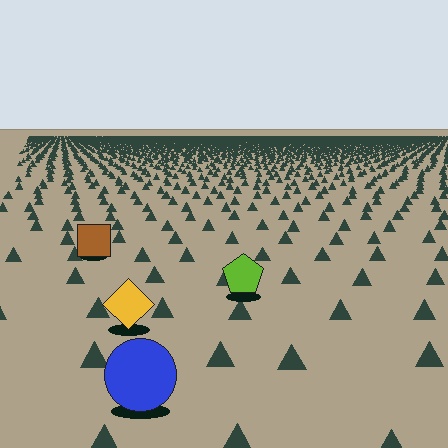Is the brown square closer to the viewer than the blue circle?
No. The blue circle is closer — you can tell from the texture gradient: the ground texture is coarser near it.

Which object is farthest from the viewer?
The brown square is farthest from the viewer. It appears smaller and the ground texture around it is denser.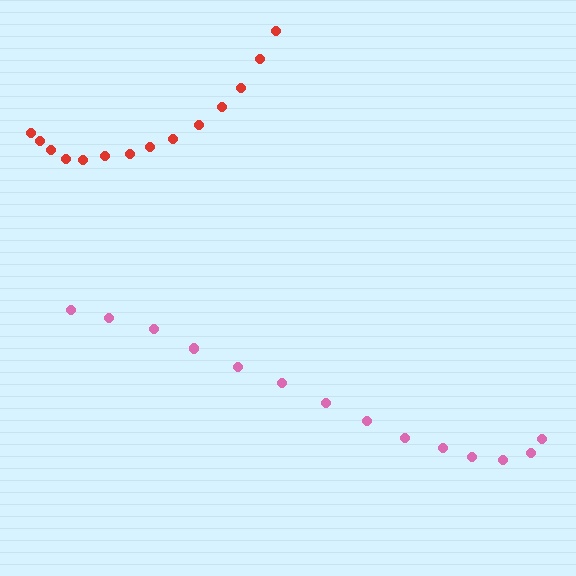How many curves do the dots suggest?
There are 2 distinct paths.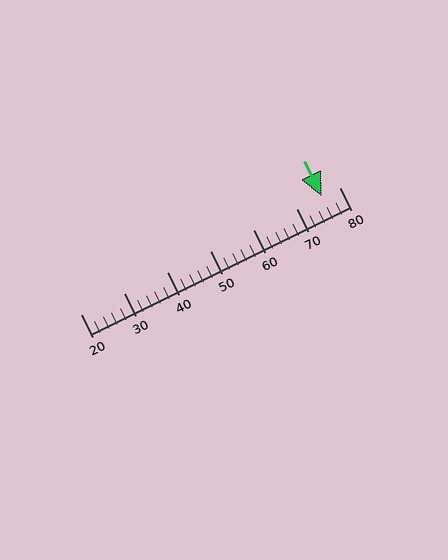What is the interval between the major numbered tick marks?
The major tick marks are spaced 10 units apart.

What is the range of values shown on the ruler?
The ruler shows values from 20 to 80.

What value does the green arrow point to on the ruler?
The green arrow points to approximately 76.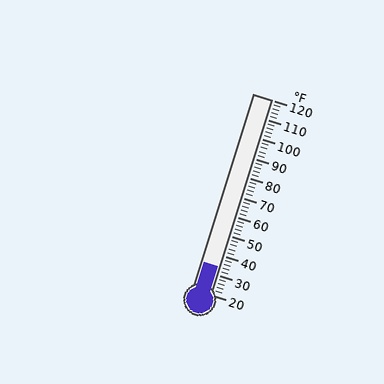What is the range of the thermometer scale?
The thermometer scale ranges from 20°F to 120°F.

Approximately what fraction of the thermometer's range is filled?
The thermometer is filled to approximately 15% of its range.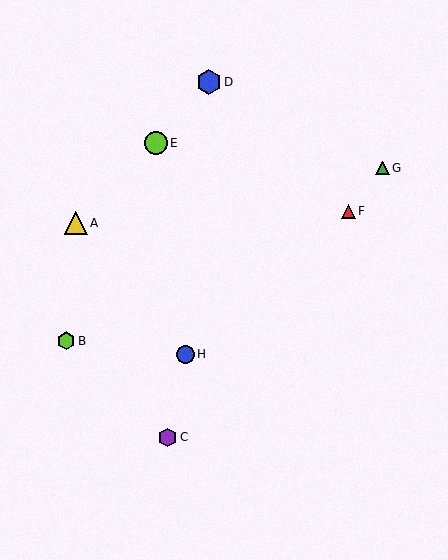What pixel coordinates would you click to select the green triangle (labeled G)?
Click at (383, 168) to select the green triangle G.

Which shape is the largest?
The blue hexagon (labeled D) is the largest.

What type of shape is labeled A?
Shape A is a yellow triangle.